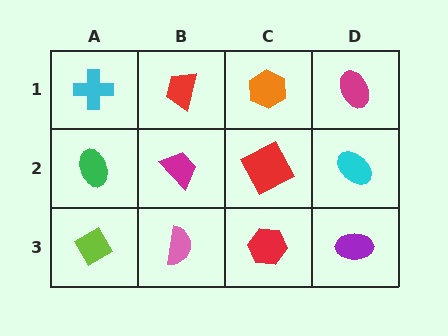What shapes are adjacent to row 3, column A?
A green ellipse (row 2, column A), a pink semicircle (row 3, column B).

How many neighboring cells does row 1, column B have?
3.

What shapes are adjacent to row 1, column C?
A red square (row 2, column C), a red trapezoid (row 1, column B), a magenta ellipse (row 1, column D).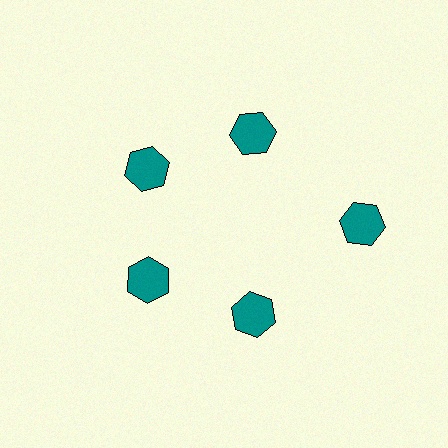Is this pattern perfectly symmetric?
No. The 5 teal hexagons are arranged in a ring, but one element near the 3 o'clock position is pushed outward from the center, breaking the 5-fold rotational symmetry.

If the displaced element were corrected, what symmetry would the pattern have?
It would have 5-fold rotational symmetry — the pattern would map onto itself every 72 degrees.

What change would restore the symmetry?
The symmetry would be restored by moving it inward, back onto the ring so that all 5 hexagons sit at equal angles and equal distance from the center.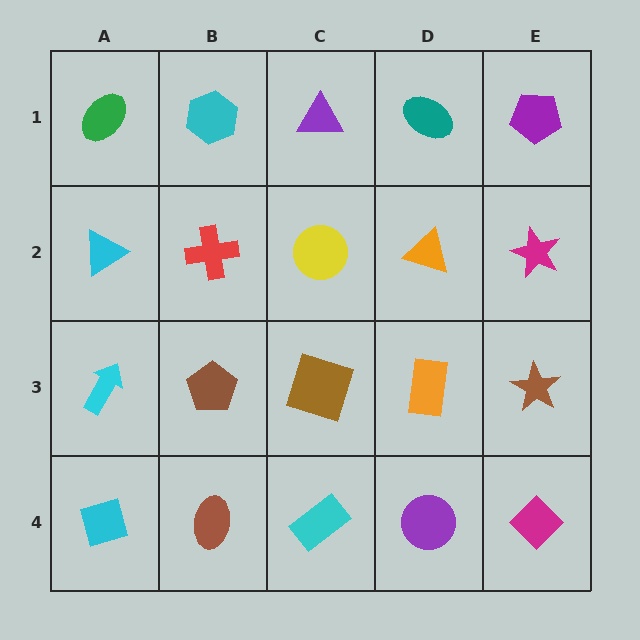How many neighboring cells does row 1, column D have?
3.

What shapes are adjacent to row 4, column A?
A cyan arrow (row 3, column A), a brown ellipse (row 4, column B).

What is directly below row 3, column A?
A cyan diamond.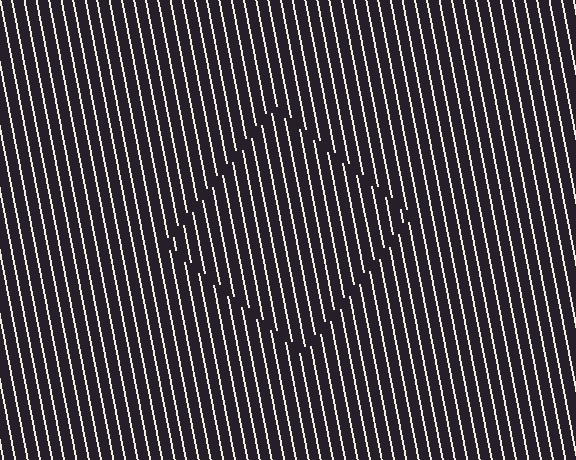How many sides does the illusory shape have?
4 sides — the line-ends trace a square.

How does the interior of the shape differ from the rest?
The interior of the shape contains the same grating, shifted by half a period — the contour is defined by the phase discontinuity where line-ends from the inner and outer gratings abut.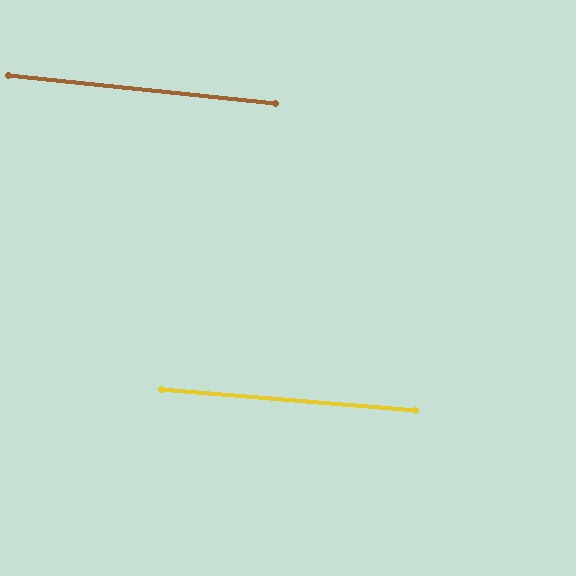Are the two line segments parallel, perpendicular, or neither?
Parallel — their directions differ by only 1.0°.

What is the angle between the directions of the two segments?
Approximately 1 degree.